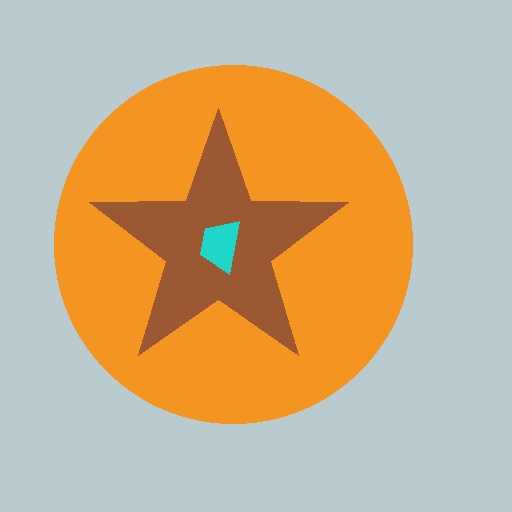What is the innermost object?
The cyan trapezoid.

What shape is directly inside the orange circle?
The brown star.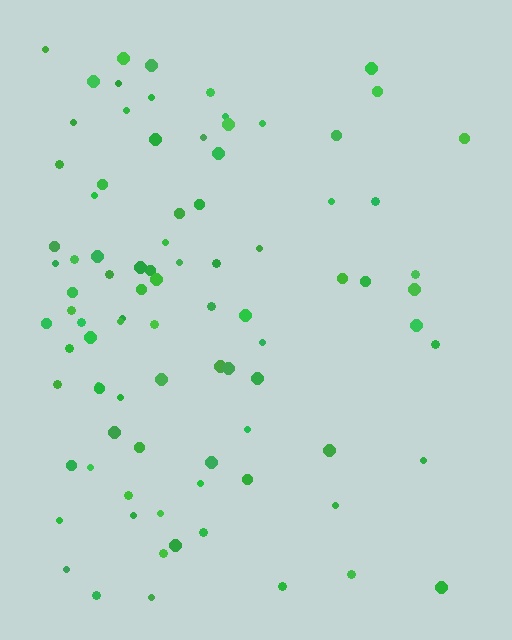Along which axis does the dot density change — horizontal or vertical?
Horizontal.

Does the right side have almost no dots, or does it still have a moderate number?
Still a moderate number, just noticeably fewer than the left.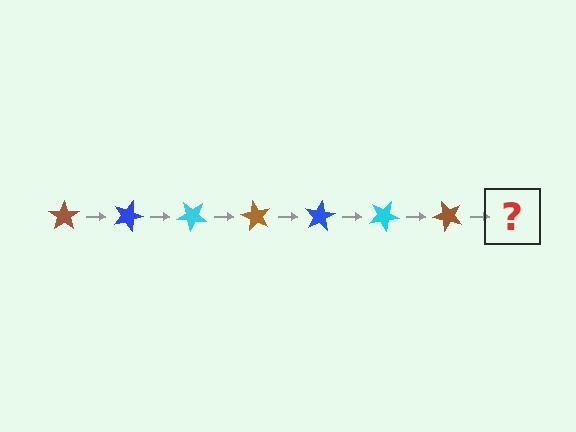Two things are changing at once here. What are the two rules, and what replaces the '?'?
The two rules are that it rotates 20 degrees each step and the color cycles through brown, blue, and cyan. The '?' should be a blue star, rotated 140 degrees from the start.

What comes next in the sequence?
The next element should be a blue star, rotated 140 degrees from the start.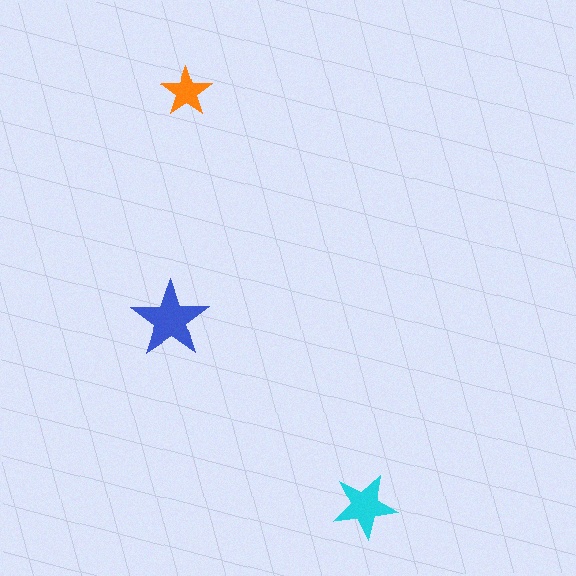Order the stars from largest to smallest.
the blue one, the cyan one, the orange one.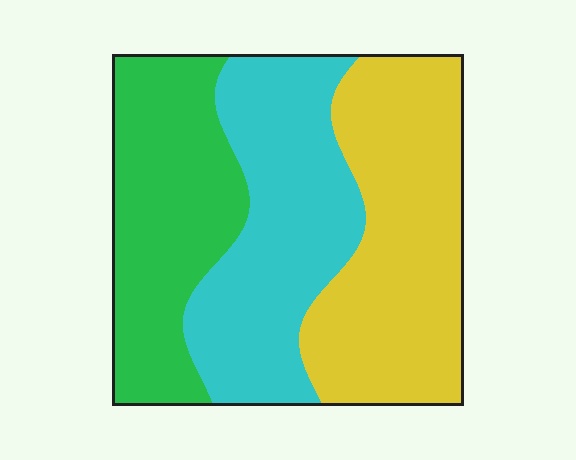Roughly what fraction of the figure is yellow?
Yellow takes up between a quarter and a half of the figure.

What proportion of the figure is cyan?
Cyan takes up about one third (1/3) of the figure.